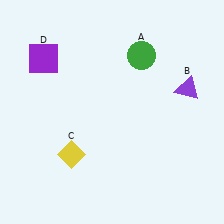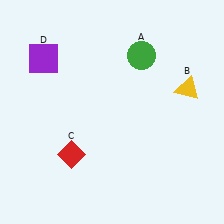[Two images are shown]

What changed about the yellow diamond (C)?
In Image 1, C is yellow. In Image 2, it changed to red.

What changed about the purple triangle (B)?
In Image 1, B is purple. In Image 2, it changed to yellow.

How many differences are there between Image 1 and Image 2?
There are 2 differences between the two images.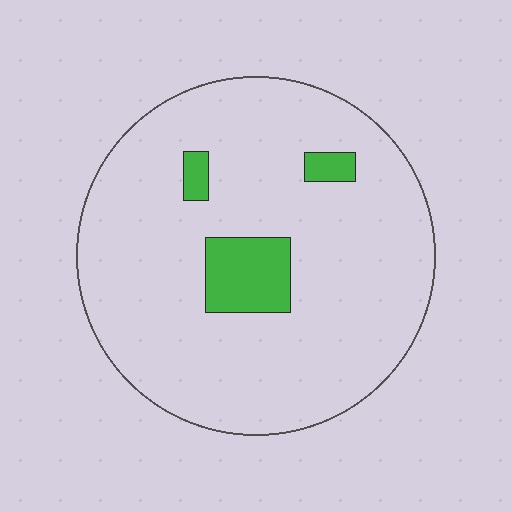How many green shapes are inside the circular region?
3.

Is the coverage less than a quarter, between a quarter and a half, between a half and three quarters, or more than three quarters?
Less than a quarter.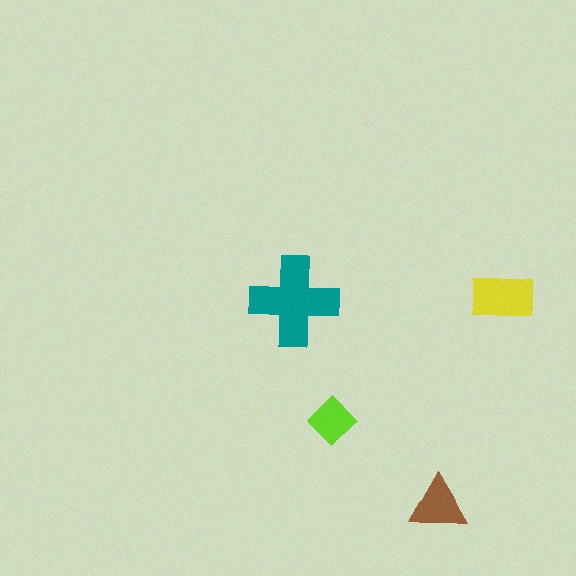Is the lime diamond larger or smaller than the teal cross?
Smaller.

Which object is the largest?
The teal cross.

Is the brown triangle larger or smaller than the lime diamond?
Larger.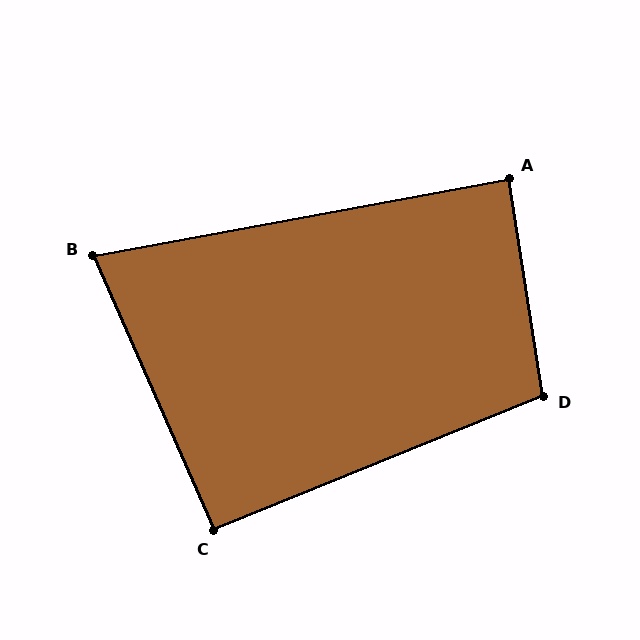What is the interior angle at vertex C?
Approximately 91 degrees (approximately right).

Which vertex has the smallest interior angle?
B, at approximately 77 degrees.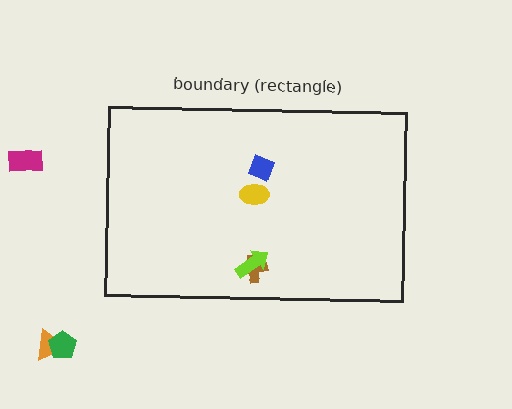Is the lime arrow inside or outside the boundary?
Inside.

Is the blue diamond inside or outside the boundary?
Inside.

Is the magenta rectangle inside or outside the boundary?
Outside.